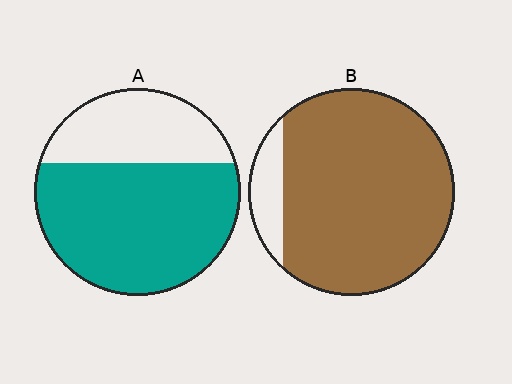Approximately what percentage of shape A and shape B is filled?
A is approximately 70% and B is approximately 90%.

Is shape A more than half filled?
Yes.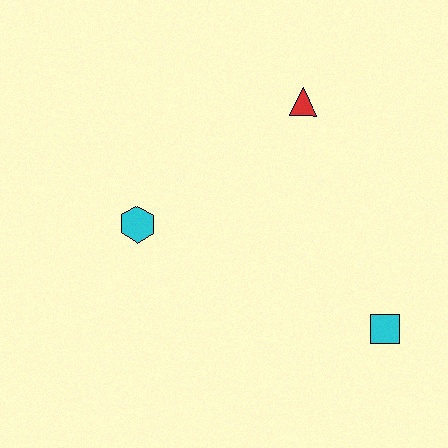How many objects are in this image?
There are 3 objects.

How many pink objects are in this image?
There are no pink objects.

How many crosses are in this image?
There are no crosses.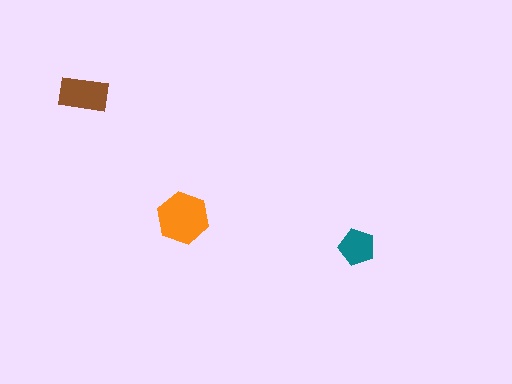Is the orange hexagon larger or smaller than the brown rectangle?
Larger.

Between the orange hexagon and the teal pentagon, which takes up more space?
The orange hexagon.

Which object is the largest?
The orange hexagon.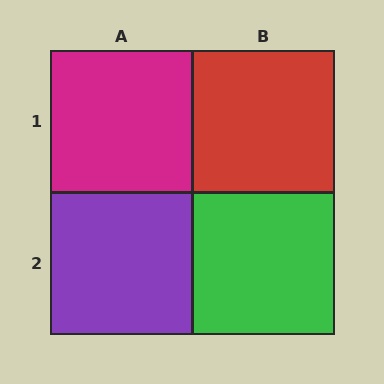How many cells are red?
1 cell is red.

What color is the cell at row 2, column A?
Purple.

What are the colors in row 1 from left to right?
Magenta, red.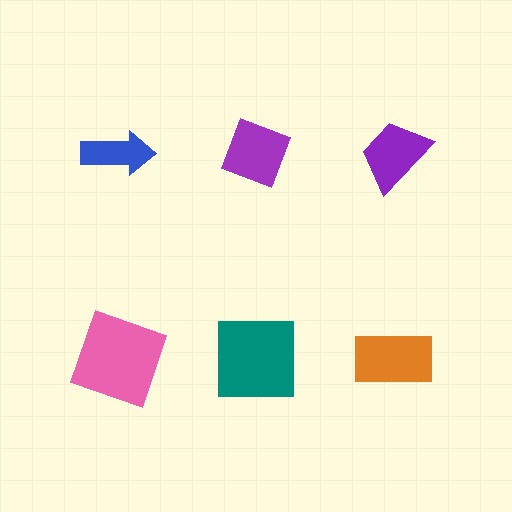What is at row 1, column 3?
A purple trapezoid.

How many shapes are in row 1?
3 shapes.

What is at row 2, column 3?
An orange rectangle.